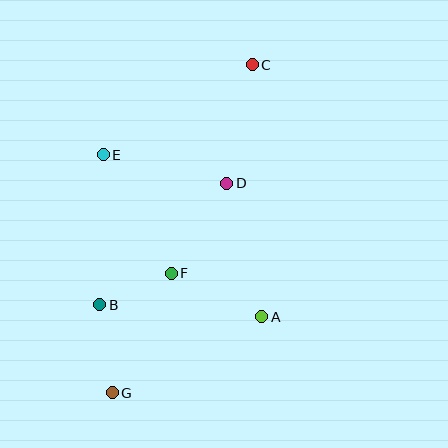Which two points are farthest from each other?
Points C and G are farthest from each other.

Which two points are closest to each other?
Points B and F are closest to each other.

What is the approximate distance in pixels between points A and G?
The distance between A and G is approximately 168 pixels.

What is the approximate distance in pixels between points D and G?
The distance between D and G is approximately 239 pixels.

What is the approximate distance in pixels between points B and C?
The distance between B and C is approximately 285 pixels.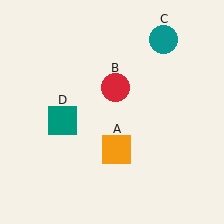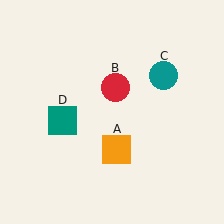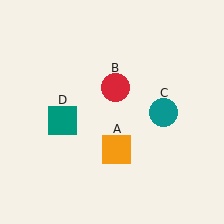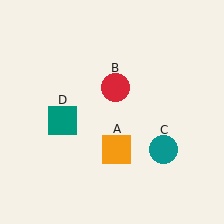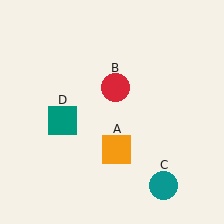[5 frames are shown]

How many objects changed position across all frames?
1 object changed position: teal circle (object C).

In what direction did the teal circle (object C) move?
The teal circle (object C) moved down.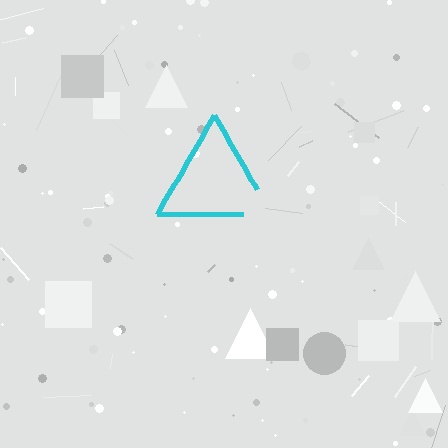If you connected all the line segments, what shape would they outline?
They would outline a triangle.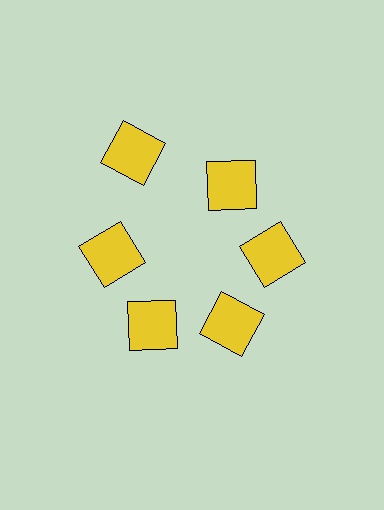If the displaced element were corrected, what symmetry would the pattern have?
It would have 6-fold rotational symmetry — the pattern would map onto itself every 60 degrees.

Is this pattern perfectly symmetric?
No. The 6 yellow squares are arranged in a ring, but one element near the 11 o'clock position is pushed outward from the center, breaking the 6-fold rotational symmetry.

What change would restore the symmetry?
The symmetry would be restored by moving it inward, back onto the ring so that all 6 squares sit at equal angles and equal distance from the center.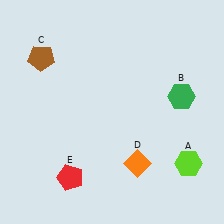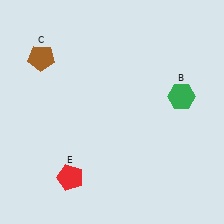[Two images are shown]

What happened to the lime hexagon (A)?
The lime hexagon (A) was removed in Image 2. It was in the bottom-right area of Image 1.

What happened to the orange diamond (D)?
The orange diamond (D) was removed in Image 2. It was in the bottom-right area of Image 1.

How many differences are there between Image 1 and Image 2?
There are 2 differences between the two images.